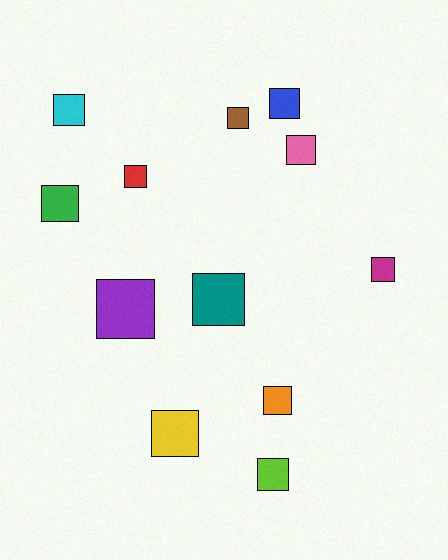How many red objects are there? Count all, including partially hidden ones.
There is 1 red object.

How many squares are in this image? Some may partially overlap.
There are 12 squares.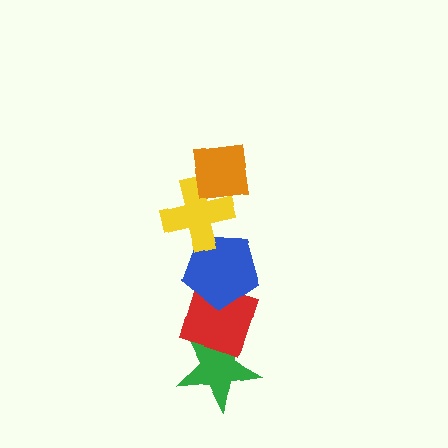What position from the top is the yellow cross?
The yellow cross is 2nd from the top.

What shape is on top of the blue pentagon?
The yellow cross is on top of the blue pentagon.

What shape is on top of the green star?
The red diamond is on top of the green star.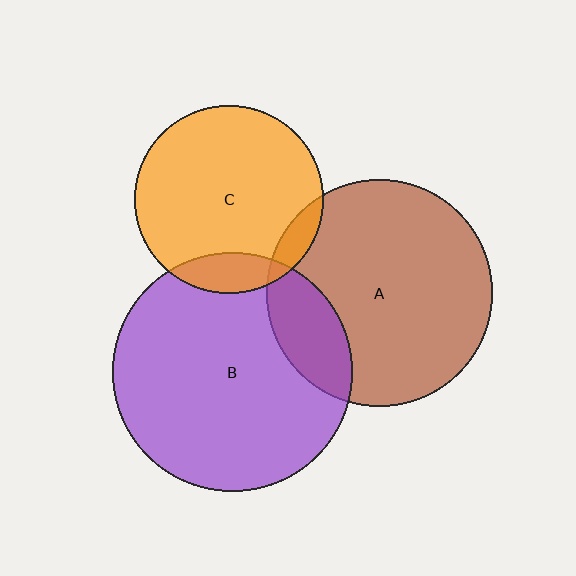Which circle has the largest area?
Circle B (purple).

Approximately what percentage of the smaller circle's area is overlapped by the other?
Approximately 10%.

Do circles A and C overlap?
Yes.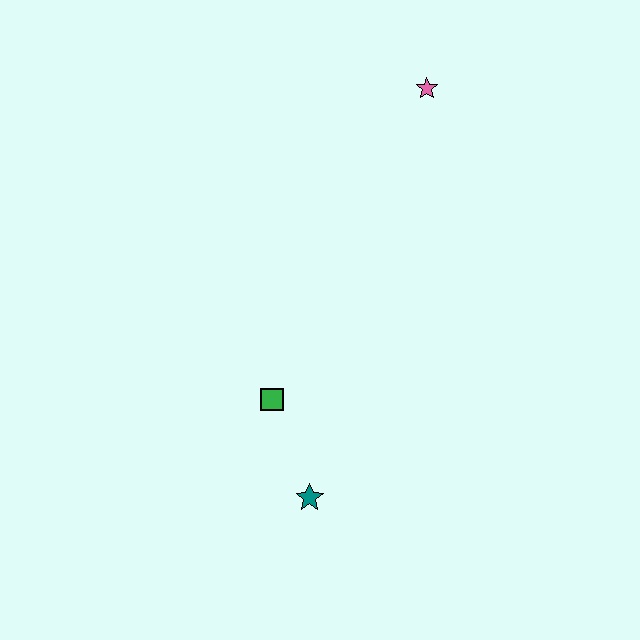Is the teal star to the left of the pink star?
Yes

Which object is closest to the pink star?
The green square is closest to the pink star.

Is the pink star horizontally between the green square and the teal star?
No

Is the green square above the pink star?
No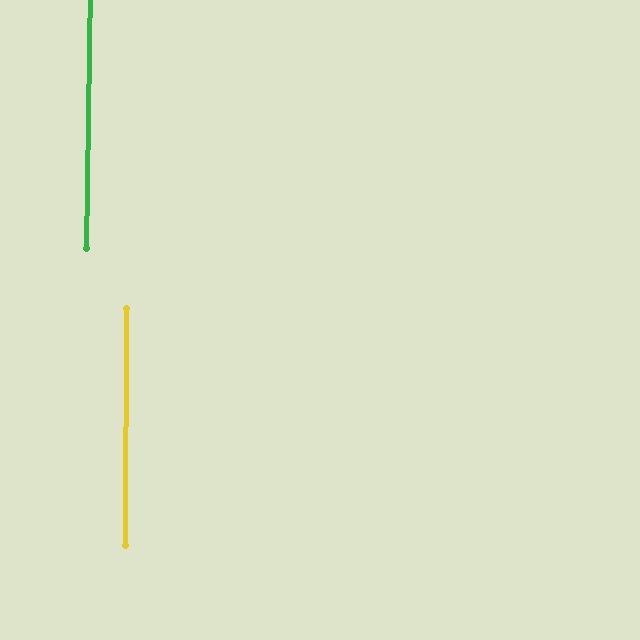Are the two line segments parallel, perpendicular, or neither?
Parallel — their directions differ by only 0.6°.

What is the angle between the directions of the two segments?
Approximately 1 degree.